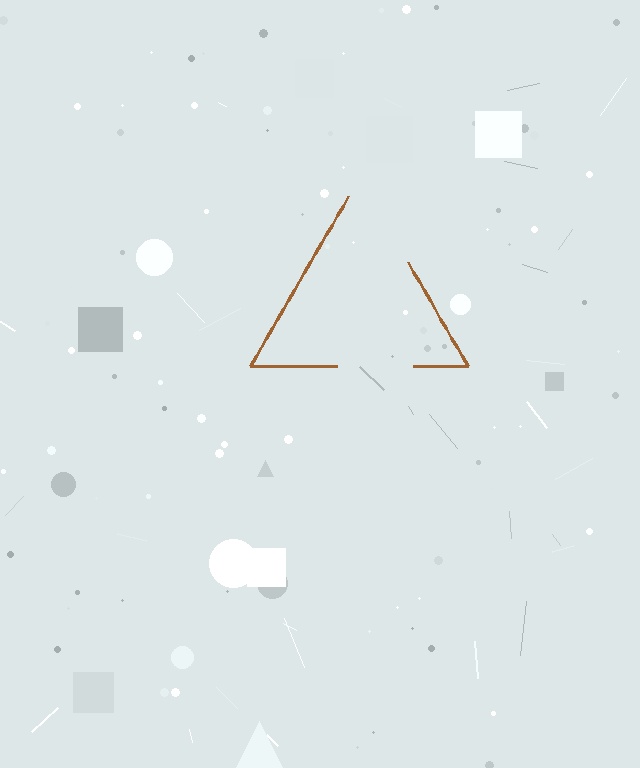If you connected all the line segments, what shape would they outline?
They would outline a triangle.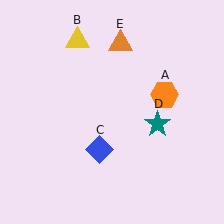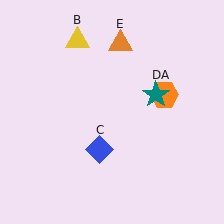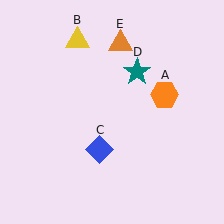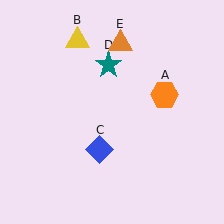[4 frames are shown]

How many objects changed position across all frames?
1 object changed position: teal star (object D).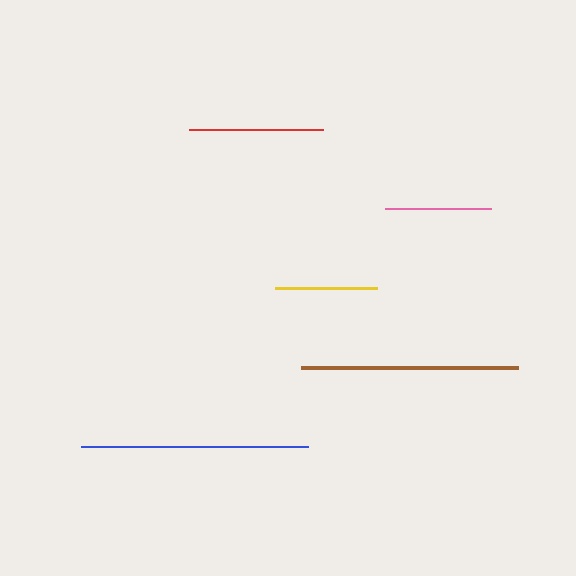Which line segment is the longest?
The blue line is the longest at approximately 227 pixels.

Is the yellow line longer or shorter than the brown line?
The brown line is longer than the yellow line.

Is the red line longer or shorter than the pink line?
The red line is longer than the pink line.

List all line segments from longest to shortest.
From longest to shortest: blue, brown, red, pink, yellow.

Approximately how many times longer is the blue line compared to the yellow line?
The blue line is approximately 2.2 times the length of the yellow line.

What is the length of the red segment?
The red segment is approximately 134 pixels long.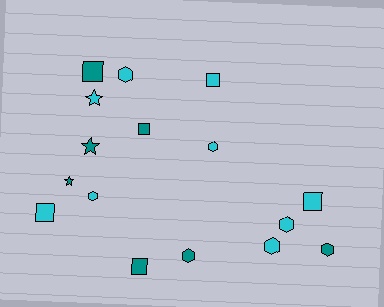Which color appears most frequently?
Cyan, with 9 objects.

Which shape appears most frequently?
Hexagon, with 7 objects.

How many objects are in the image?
There are 16 objects.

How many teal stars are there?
There are 2 teal stars.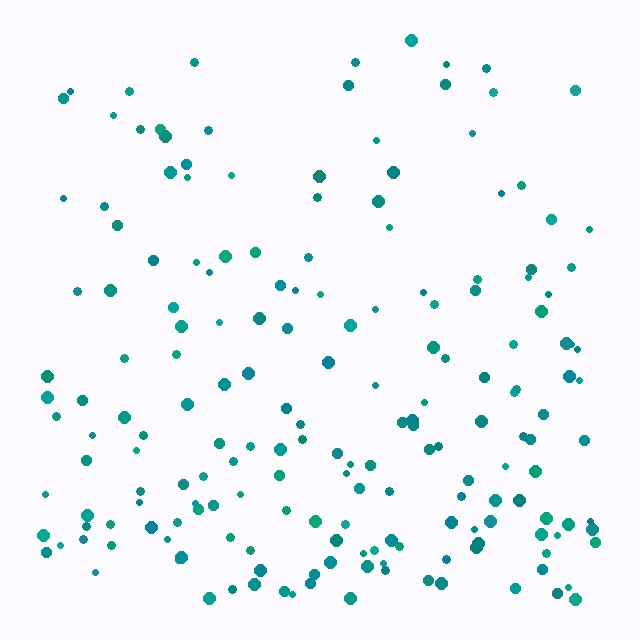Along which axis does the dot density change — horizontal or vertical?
Vertical.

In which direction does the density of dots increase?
From top to bottom, with the bottom side densest.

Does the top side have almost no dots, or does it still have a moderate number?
Still a moderate number, just noticeably fewer than the bottom.